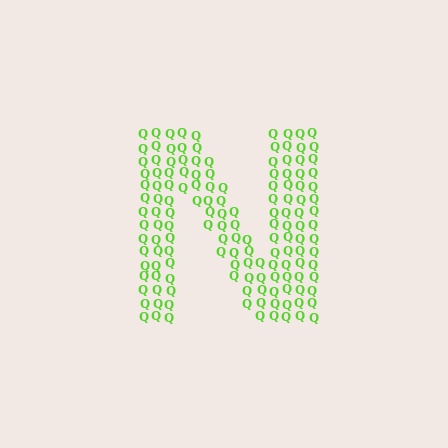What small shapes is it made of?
It is made of small letter Q's.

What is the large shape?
The large shape is the letter N.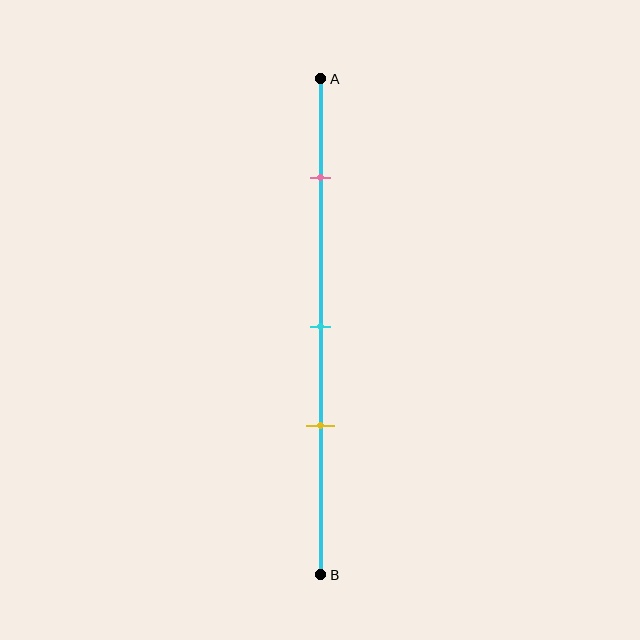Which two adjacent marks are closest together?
The cyan and yellow marks are the closest adjacent pair.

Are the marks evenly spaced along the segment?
No, the marks are not evenly spaced.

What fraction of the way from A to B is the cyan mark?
The cyan mark is approximately 50% (0.5) of the way from A to B.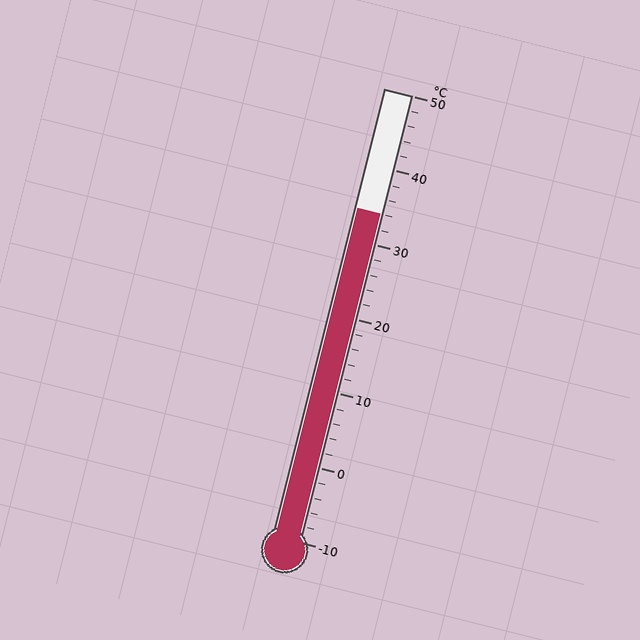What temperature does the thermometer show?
The thermometer shows approximately 34°C.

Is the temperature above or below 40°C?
The temperature is below 40°C.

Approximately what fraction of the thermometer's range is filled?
The thermometer is filled to approximately 75% of its range.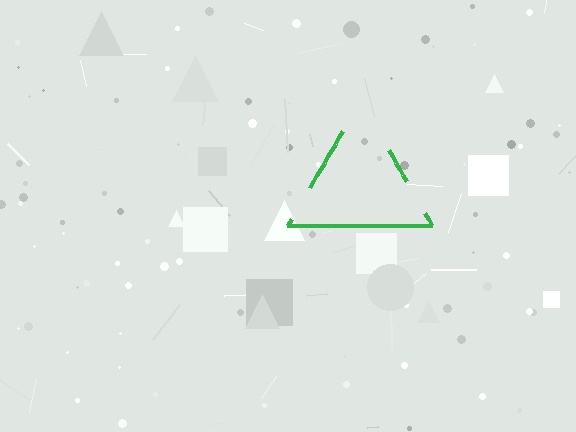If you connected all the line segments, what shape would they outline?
They would outline a triangle.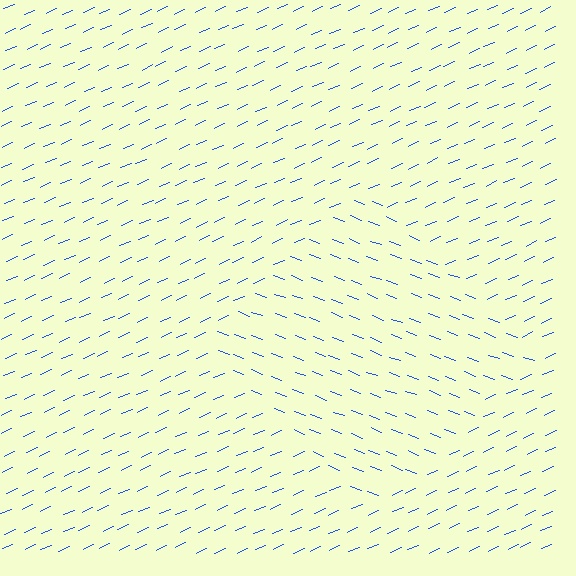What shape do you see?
I see a diamond.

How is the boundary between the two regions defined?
The boundary is defined purely by a change in line orientation (approximately 45 degrees difference). All lines are the same color and thickness.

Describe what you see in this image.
The image is filled with small blue line segments. A diamond region in the image has lines oriented differently from the surrounding lines, creating a visible texture boundary.